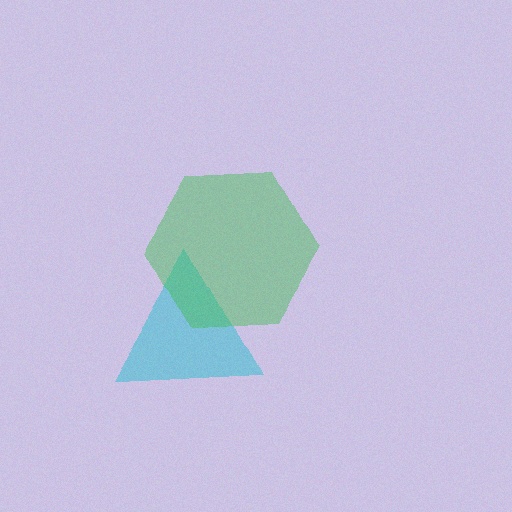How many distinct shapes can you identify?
There are 2 distinct shapes: a cyan triangle, a green hexagon.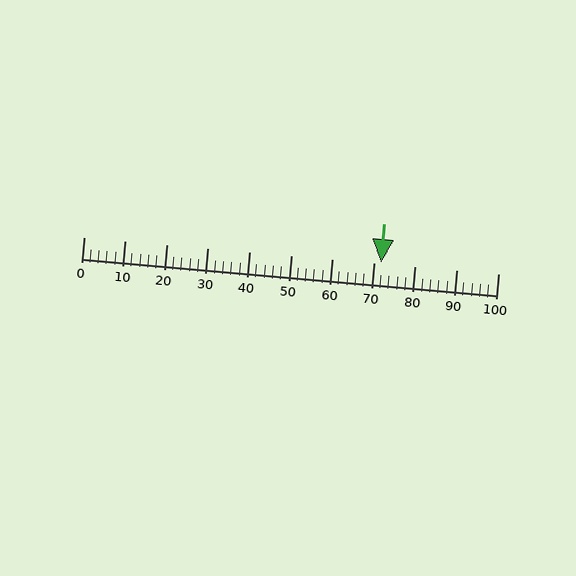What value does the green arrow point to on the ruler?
The green arrow points to approximately 72.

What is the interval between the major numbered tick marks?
The major tick marks are spaced 10 units apart.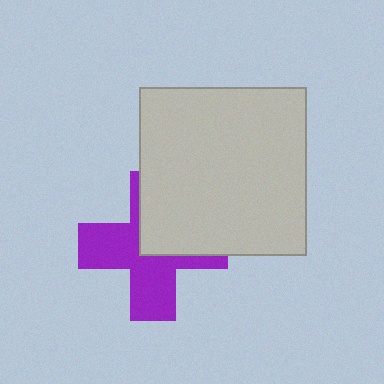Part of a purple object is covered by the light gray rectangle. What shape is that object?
It is a cross.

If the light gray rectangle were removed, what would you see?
You would see the complete purple cross.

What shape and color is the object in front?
The object in front is a light gray rectangle.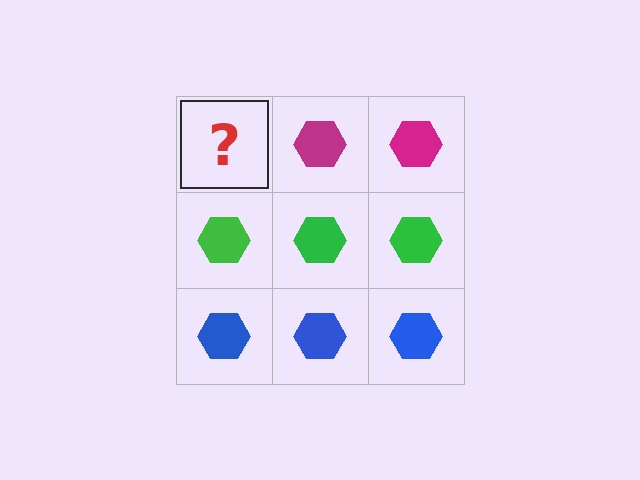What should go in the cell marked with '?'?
The missing cell should contain a magenta hexagon.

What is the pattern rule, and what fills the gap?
The rule is that each row has a consistent color. The gap should be filled with a magenta hexagon.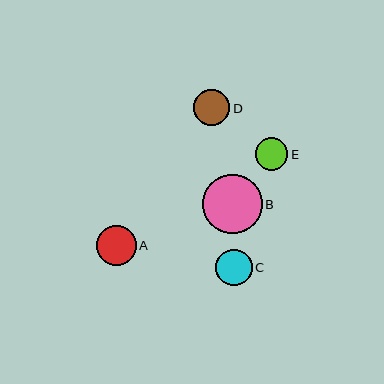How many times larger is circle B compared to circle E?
Circle B is approximately 1.8 times the size of circle E.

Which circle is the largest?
Circle B is the largest with a size of approximately 59 pixels.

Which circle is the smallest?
Circle E is the smallest with a size of approximately 33 pixels.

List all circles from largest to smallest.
From largest to smallest: B, A, D, C, E.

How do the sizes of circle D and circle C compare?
Circle D and circle C are approximately the same size.